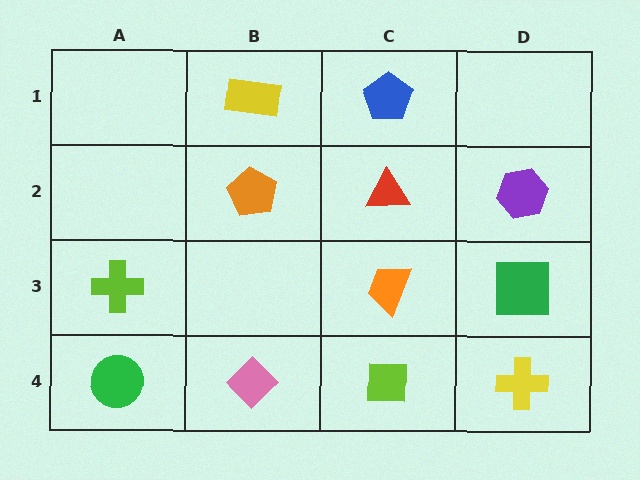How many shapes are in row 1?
2 shapes.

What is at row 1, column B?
A yellow rectangle.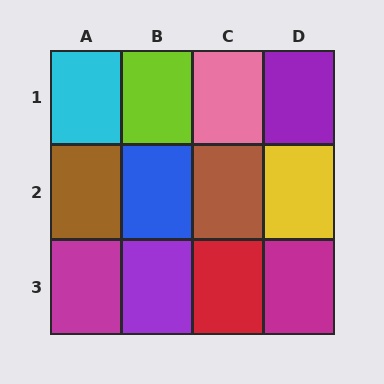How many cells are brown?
2 cells are brown.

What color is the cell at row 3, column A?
Magenta.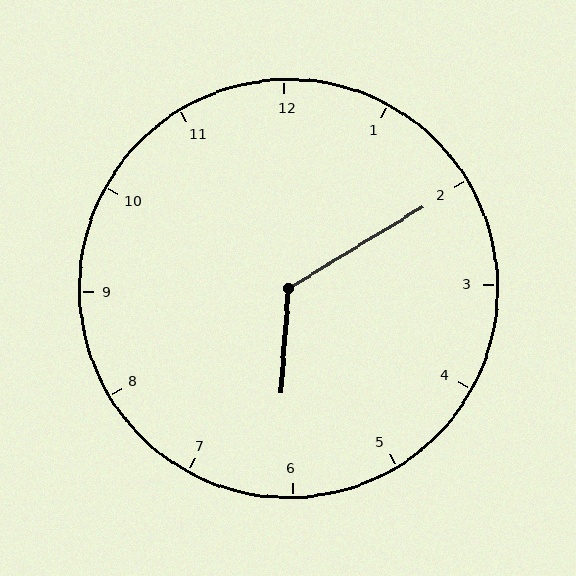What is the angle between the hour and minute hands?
Approximately 125 degrees.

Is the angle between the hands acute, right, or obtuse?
It is obtuse.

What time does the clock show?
6:10.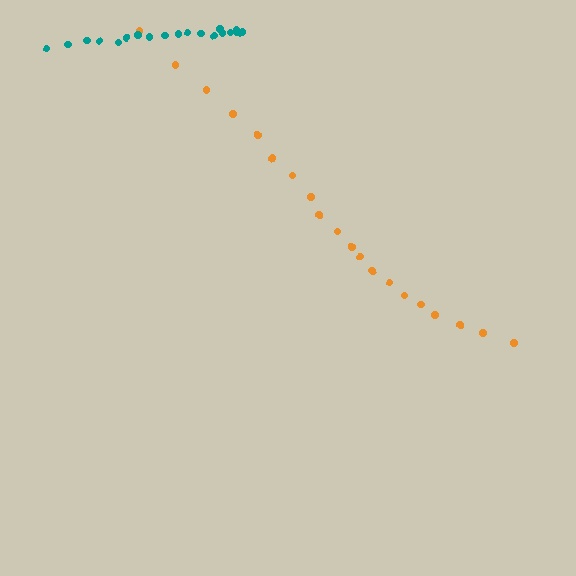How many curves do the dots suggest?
There are 2 distinct paths.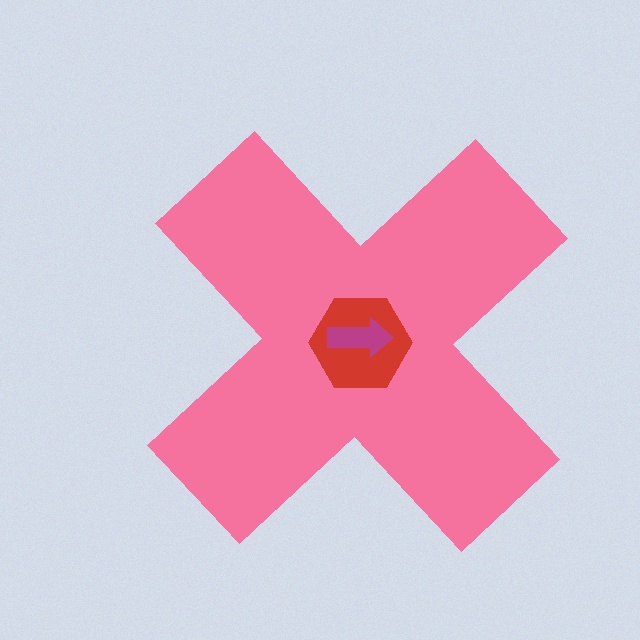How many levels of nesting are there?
3.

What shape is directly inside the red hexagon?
The magenta arrow.